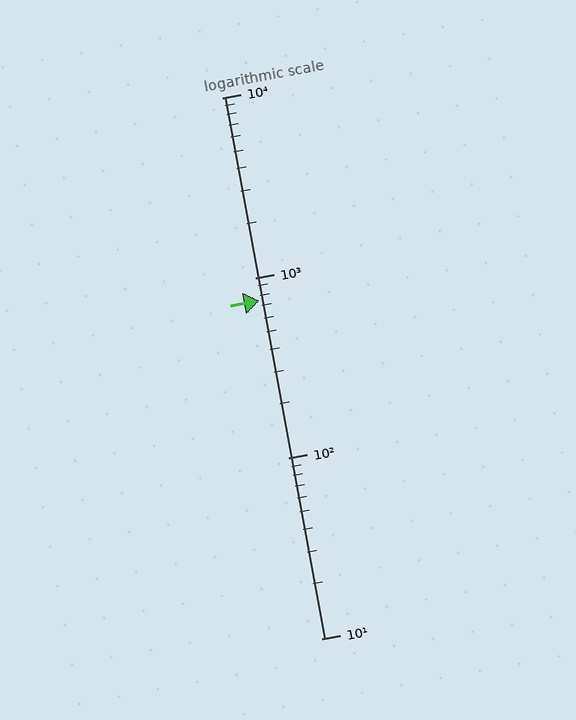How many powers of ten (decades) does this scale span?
The scale spans 3 decades, from 10 to 10000.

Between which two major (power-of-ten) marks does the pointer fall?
The pointer is between 100 and 1000.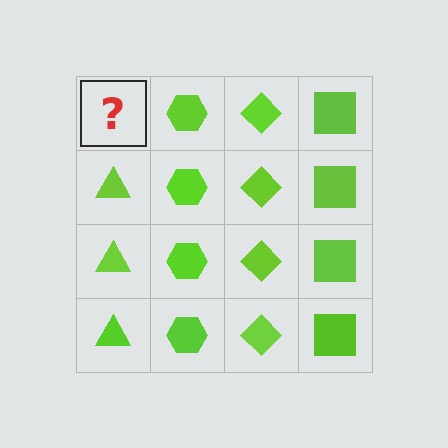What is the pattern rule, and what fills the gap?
The rule is that each column has a consistent shape. The gap should be filled with a lime triangle.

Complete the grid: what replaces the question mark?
The question mark should be replaced with a lime triangle.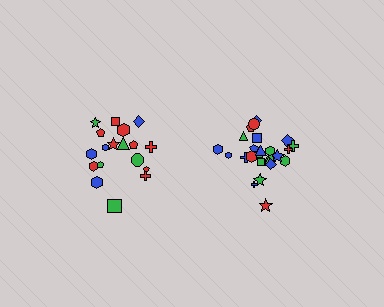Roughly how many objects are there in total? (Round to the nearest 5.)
Roughly 45 objects in total.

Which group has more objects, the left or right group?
The right group.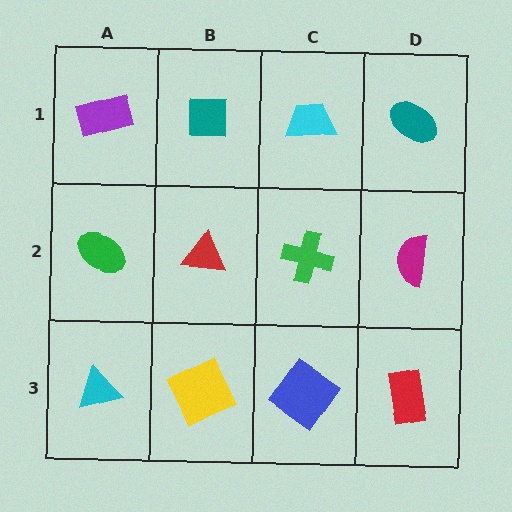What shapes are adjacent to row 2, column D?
A teal ellipse (row 1, column D), a red rectangle (row 3, column D), a green cross (row 2, column C).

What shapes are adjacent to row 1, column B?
A red triangle (row 2, column B), a purple rectangle (row 1, column A), a cyan trapezoid (row 1, column C).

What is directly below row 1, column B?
A red triangle.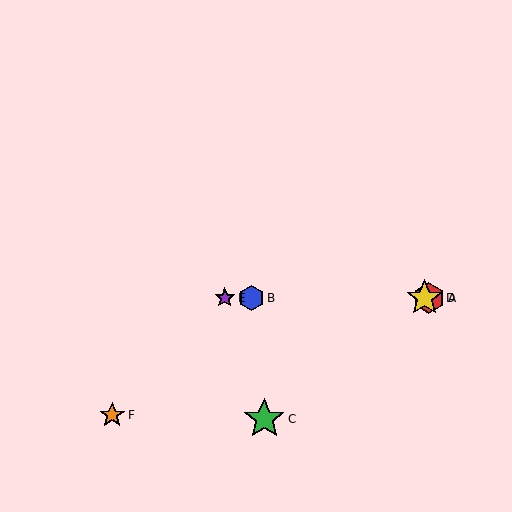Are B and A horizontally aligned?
Yes, both are at y≈298.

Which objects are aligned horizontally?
Objects A, B, D, E are aligned horizontally.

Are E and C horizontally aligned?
No, E is at y≈298 and C is at y≈419.